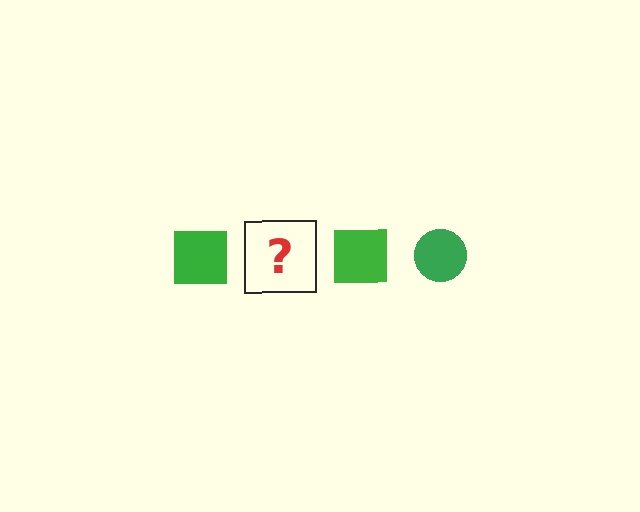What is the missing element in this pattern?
The missing element is a green circle.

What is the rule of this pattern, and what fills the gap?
The rule is that the pattern cycles through square, circle shapes in green. The gap should be filled with a green circle.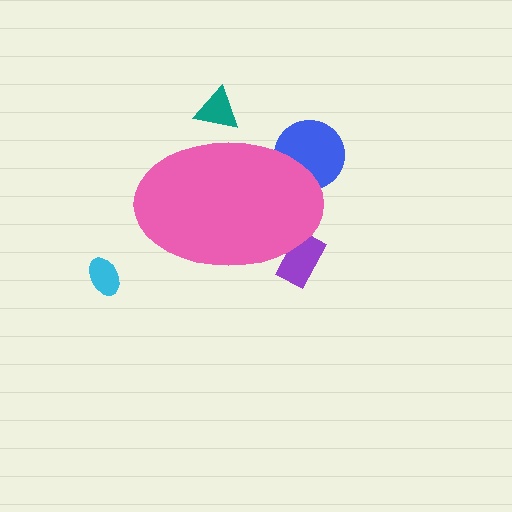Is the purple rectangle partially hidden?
Yes, the purple rectangle is partially hidden behind the pink ellipse.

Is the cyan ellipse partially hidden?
No, the cyan ellipse is fully visible.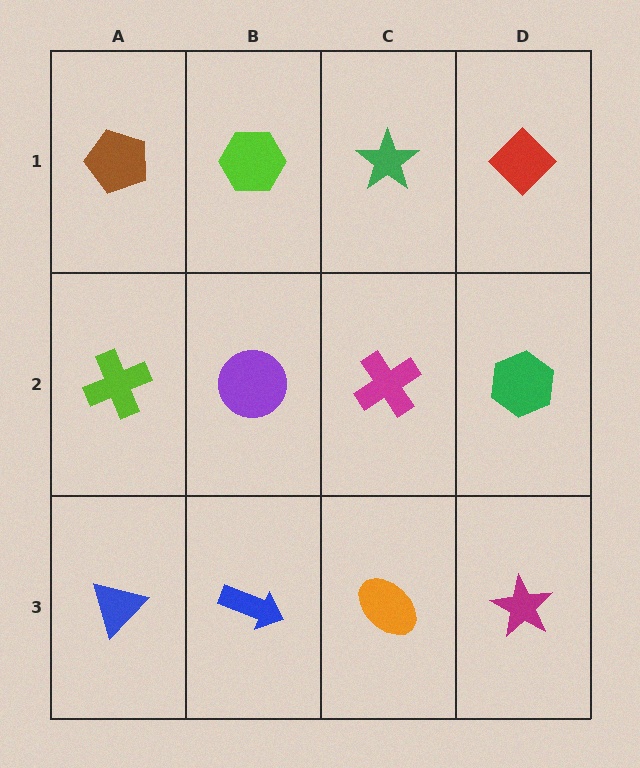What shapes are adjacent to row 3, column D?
A green hexagon (row 2, column D), an orange ellipse (row 3, column C).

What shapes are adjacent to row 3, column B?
A purple circle (row 2, column B), a blue triangle (row 3, column A), an orange ellipse (row 3, column C).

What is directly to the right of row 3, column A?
A blue arrow.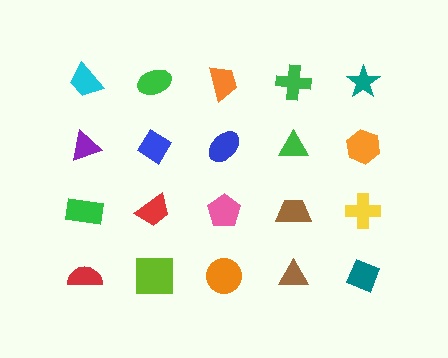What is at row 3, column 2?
A red trapezoid.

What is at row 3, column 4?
A brown trapezoid.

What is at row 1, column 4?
A green cross.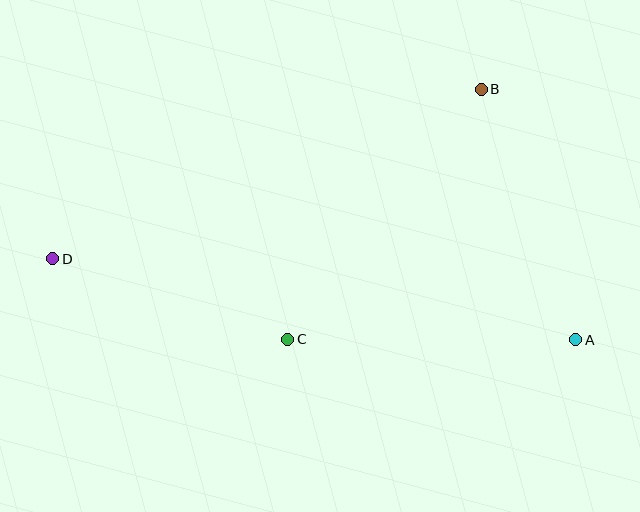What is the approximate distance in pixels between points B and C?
The distance between B and C is approximately 316 pixels.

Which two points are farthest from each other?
Points A and D are farthest from each other.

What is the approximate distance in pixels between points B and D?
The distance between B and D is approximately 461 pixels.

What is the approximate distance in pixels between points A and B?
The distance between A and B is approximately 268 pixels.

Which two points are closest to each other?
Points C and D are closest to each other.